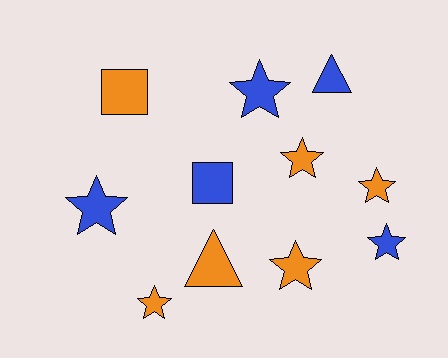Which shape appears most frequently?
Star, with 7 objects.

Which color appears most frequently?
Orange, with 6 objects.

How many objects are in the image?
There are 11 objects.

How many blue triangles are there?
There is 1 blue triangle.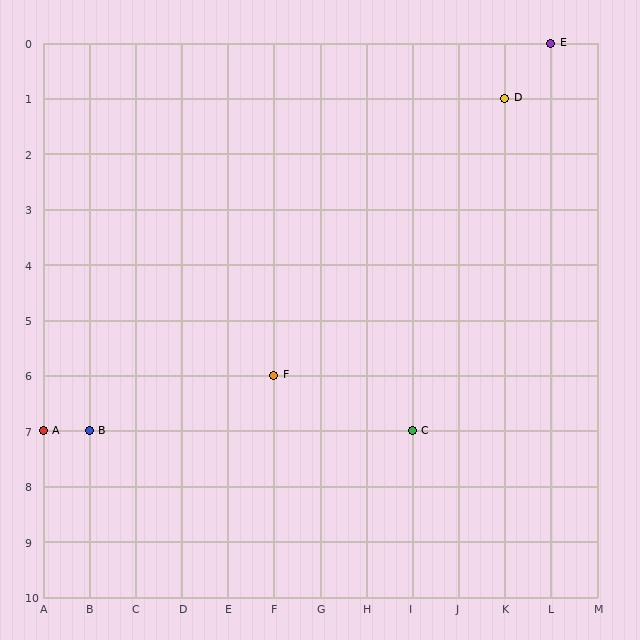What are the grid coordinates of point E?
Point E is at grid coordinates (L, 0).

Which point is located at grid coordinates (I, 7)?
Point C is at (I, 7).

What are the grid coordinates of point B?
Point B is at grid coordinates (B, 7).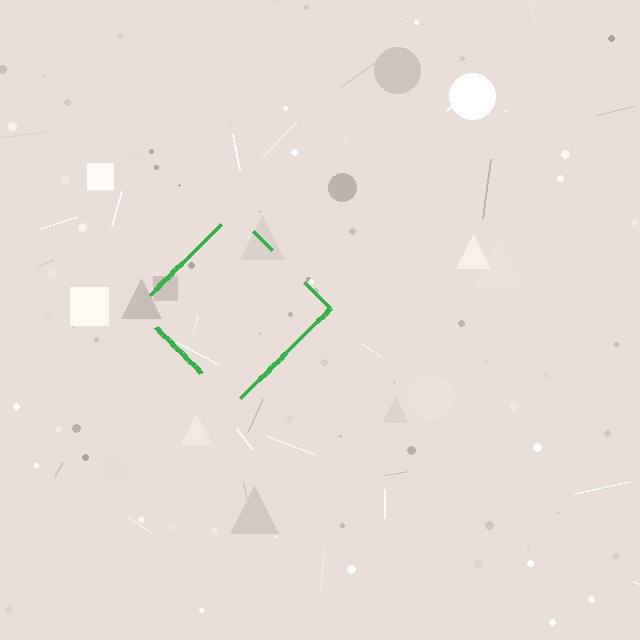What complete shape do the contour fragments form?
The contour fragments form a diamond.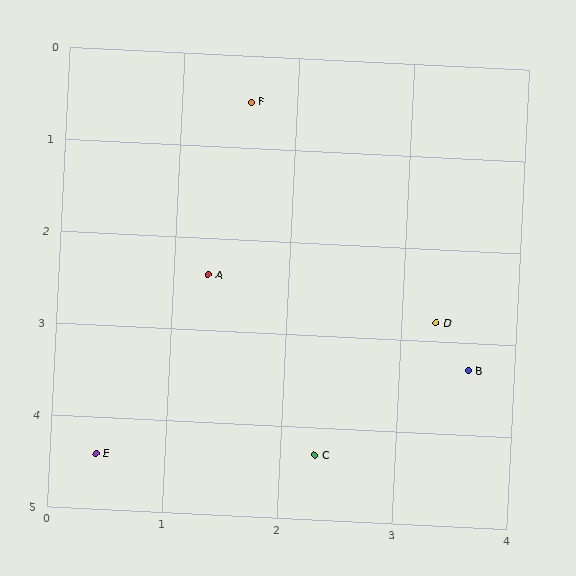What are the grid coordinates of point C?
Point C is at approximately (2.3, 4.3).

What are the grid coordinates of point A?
Point A is at approximately (1.3, 2.4).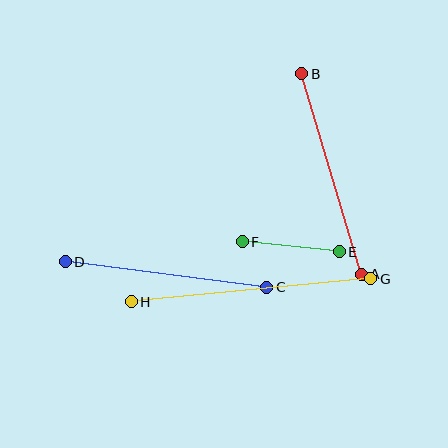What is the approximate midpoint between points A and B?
The midpoint is at approximately (331, 174) pixels.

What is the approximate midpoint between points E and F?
The midpoint is at approximately (291, 247) pixels.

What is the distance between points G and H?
The distance is approximately 241 pixels.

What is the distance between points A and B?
The distance is approximately 209 pixels.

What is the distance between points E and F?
The distance is approximately 97 pixels.